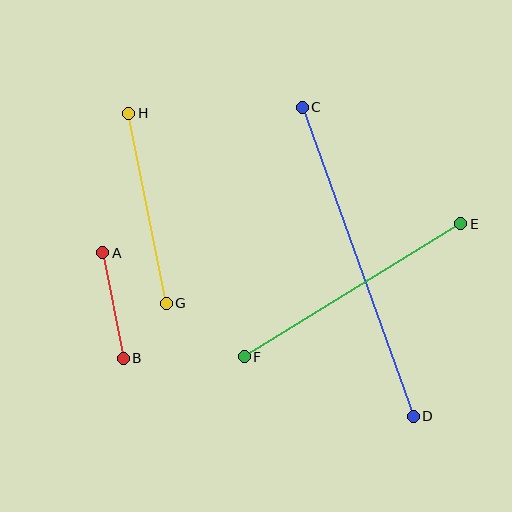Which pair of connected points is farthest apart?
Points C and D are farthest apart.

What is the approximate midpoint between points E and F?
The midpoint is at approximately (353, 290) pixels.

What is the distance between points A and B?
The distance is approximately 108 pixels.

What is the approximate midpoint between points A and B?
The midpoint is at approximately (113, 305) pixels.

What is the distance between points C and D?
The distance is approximately 328 pixels.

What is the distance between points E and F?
The distance is approximately 254 pixels.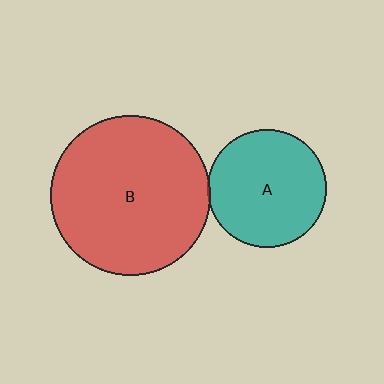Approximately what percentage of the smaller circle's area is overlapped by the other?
Approximately 5%.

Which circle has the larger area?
Circle B (red).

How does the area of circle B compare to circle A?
Approximately 1.8 times.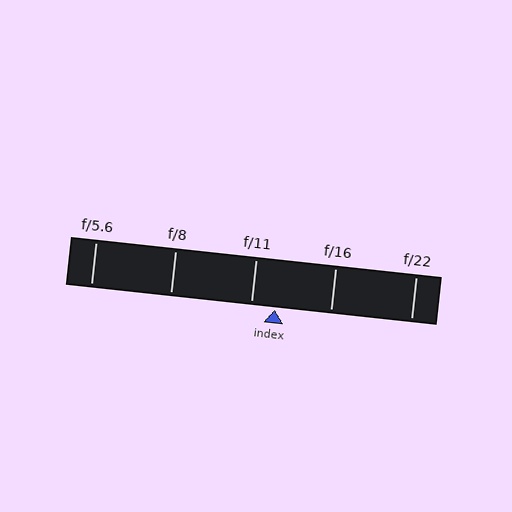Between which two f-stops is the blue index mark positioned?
The index mark is between f/11 and f/16.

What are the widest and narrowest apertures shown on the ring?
The widest aperture shown is f/5.6 and the narrowest is f/22.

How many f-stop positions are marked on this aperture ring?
There are 5 f-stop positions marked.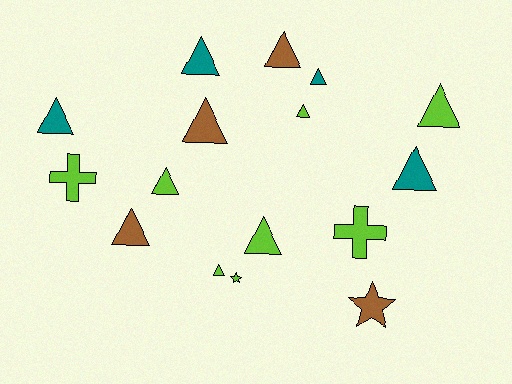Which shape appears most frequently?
Triangle, with 12 objects.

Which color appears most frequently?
Lime, with 8 objects.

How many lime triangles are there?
There are 5 lime triangles.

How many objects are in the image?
There are 16 objects.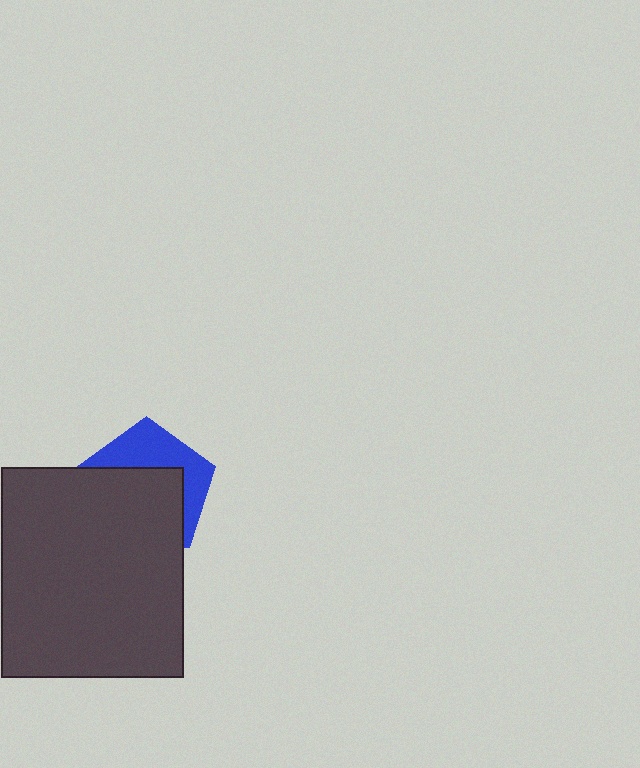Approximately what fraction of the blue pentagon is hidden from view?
Roughly 59% of the blue pentagon is hidden behind the dark gray rectangle.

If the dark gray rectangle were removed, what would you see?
You would see the complete blue pentagon.